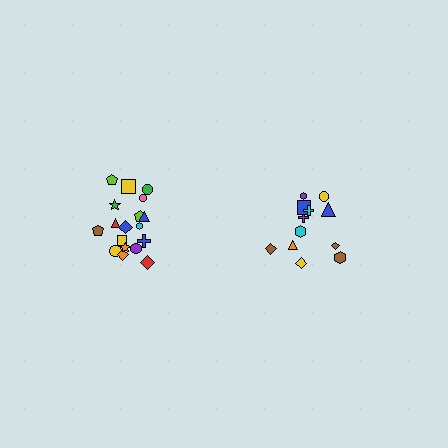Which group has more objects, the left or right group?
The left group.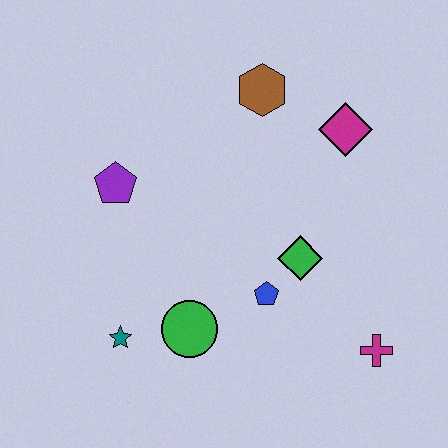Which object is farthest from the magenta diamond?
The teal star is farthest from the magenta diamond.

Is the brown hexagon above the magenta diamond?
Yes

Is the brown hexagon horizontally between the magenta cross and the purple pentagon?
Yes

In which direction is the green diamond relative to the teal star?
The green diamond is to the right of the teal star.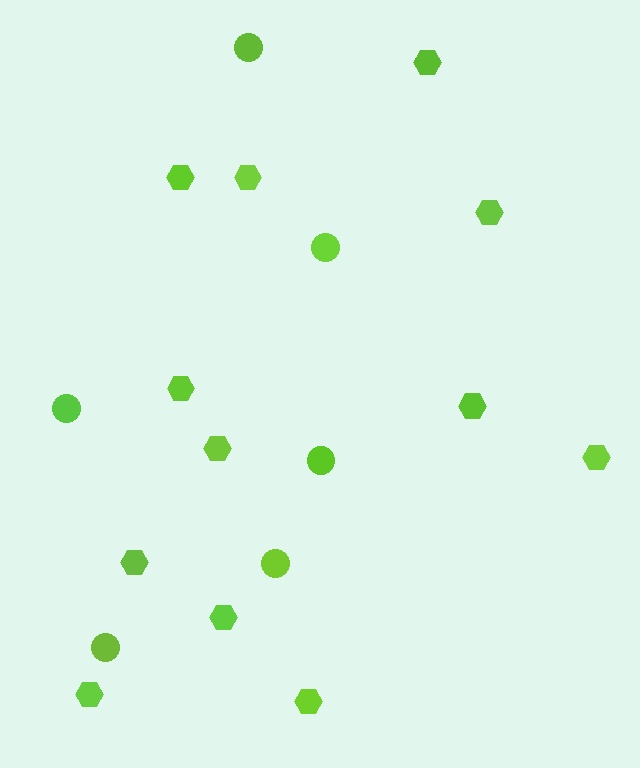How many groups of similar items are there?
There are 2 groups: one group of circles (6) and one group of hexagons (12).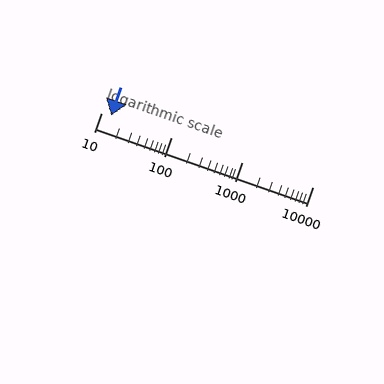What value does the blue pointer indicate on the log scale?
The pointer indicates approximately 14.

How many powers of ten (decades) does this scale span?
The scale spans 3 decades, from 10 to 10000.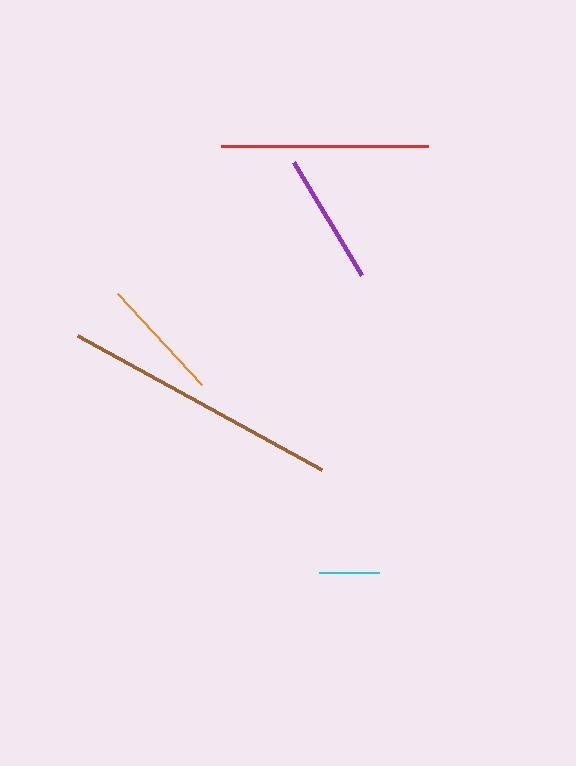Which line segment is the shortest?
The cyan line is the shortest at approximately 60 pixels.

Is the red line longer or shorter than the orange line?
The red line is longer than the orange line.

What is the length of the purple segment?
The purple segment is approximately 132 pixels long.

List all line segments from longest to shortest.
From longest to shortest: brown, red, purple, orange, cyan.